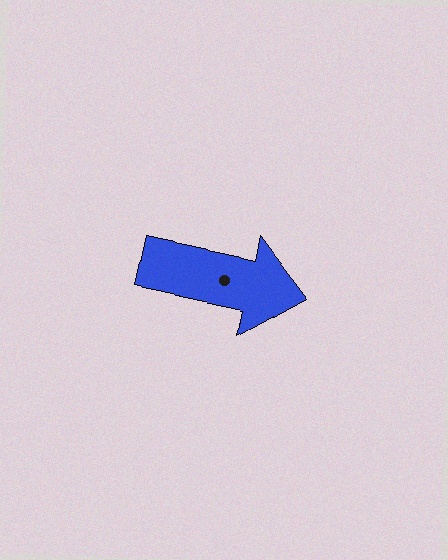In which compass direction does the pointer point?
East.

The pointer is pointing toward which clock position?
Roughly 3 o'clock.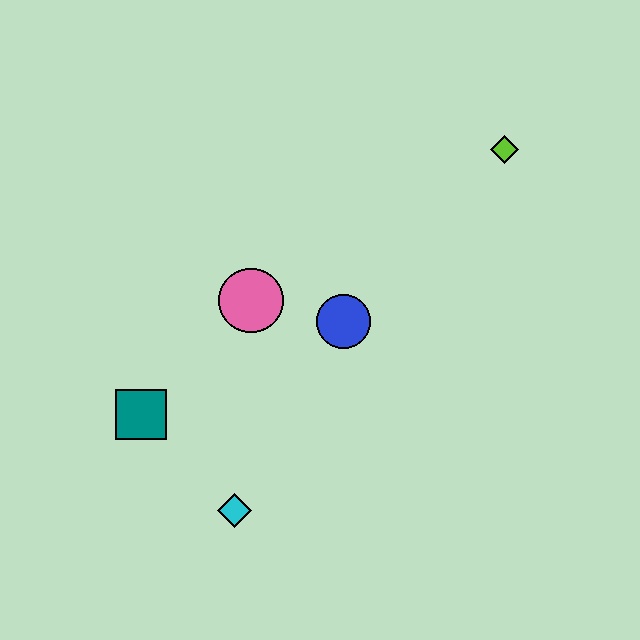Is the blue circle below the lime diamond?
Yes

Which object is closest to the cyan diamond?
The teal square is closest to the cyan diamond.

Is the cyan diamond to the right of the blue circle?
No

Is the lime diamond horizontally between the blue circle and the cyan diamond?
No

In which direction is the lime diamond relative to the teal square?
The lime diamond is to the right of the teal square.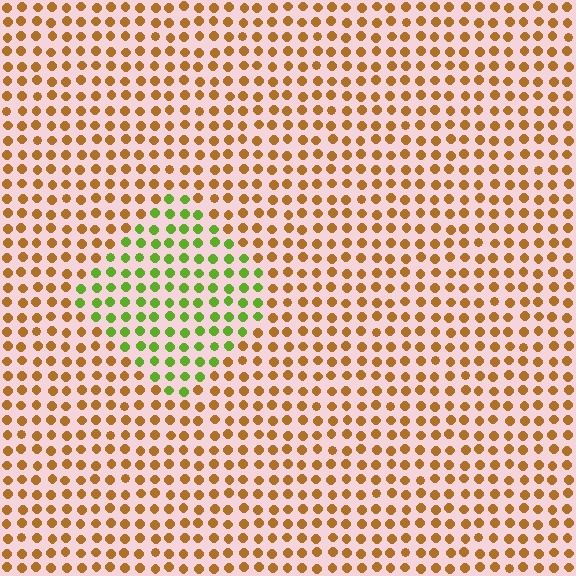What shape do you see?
I see a diamond.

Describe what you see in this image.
The image is filled with small brown elements in a uniform arrangement. A diamond-shaped region is visible where the elements are tinted to a slightly different hue, forming a subtle color boundary.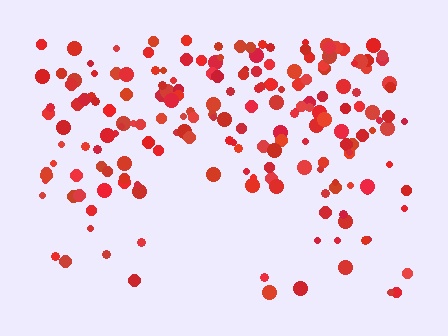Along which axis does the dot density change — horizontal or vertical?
Vertical.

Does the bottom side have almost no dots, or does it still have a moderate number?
Still a moderate number, just noticeably fewer than the top.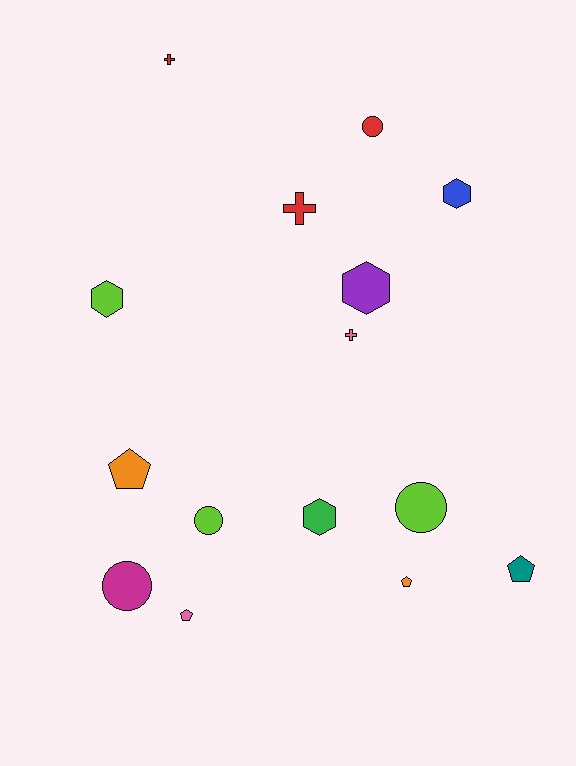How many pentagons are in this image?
There are 4 pentagons.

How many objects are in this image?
There are 15 objects.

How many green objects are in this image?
There is 1 green object.